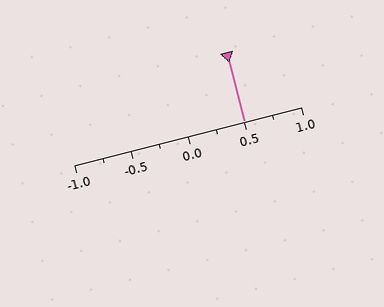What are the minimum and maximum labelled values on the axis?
The axis runs from -1.0 to 1.0.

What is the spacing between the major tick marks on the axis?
The major ticks are spaced 0.5 apart.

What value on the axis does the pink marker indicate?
The marker indicates approximately 0.5.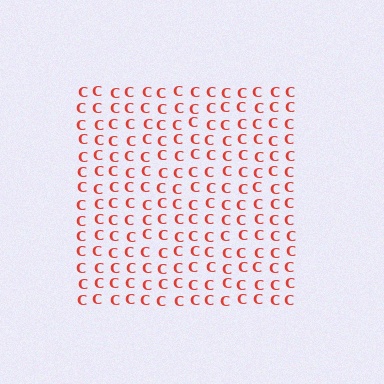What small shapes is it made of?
It is made of small letter C's.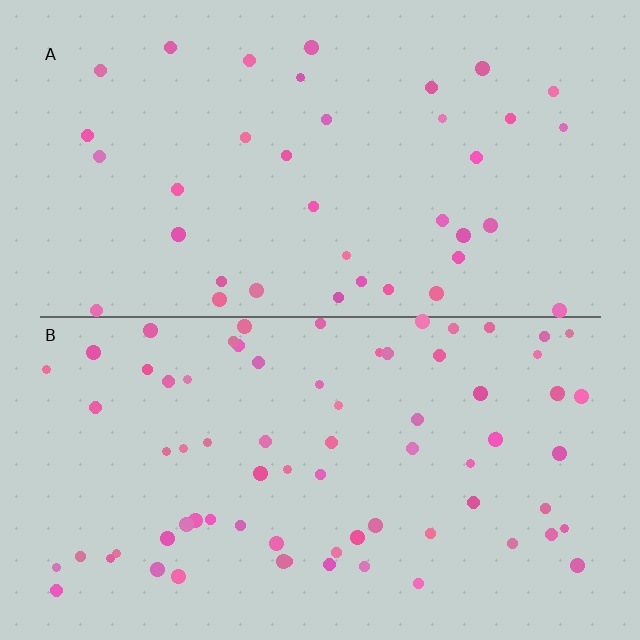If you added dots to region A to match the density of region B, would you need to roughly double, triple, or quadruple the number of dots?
Approximately double.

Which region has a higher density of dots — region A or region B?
B (the bottom).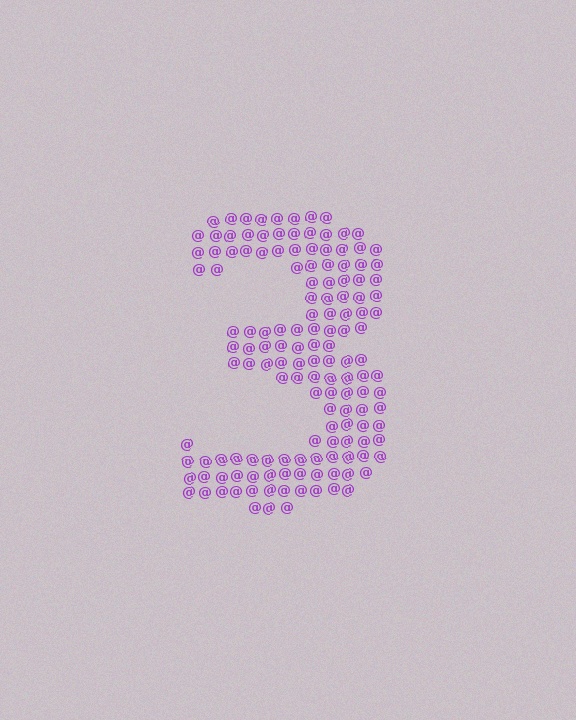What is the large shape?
The large shape is the digit 3.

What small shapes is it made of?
It is made of small at signs.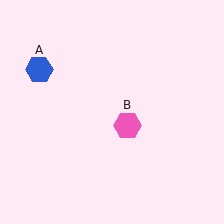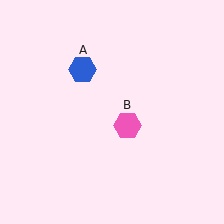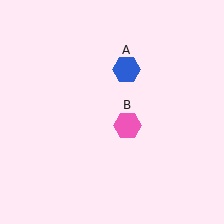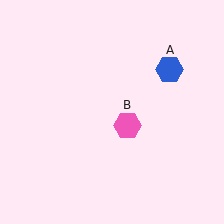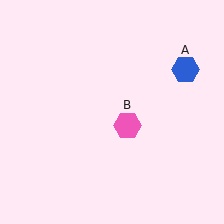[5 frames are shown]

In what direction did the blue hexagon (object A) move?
The blue hexagon (object A) moved right.